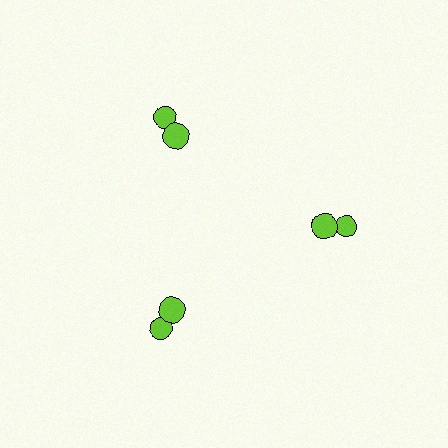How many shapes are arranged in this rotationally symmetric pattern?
There are 6 shapes, arranged in 3 groups of 2.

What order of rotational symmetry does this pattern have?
This pattern has 3-fold rotational symmetry.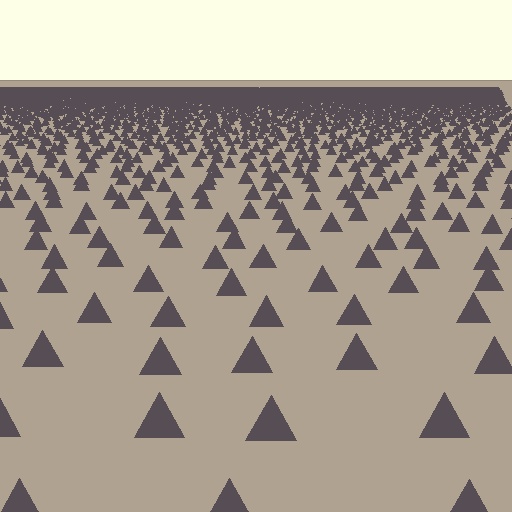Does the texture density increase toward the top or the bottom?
Density increases toward the top.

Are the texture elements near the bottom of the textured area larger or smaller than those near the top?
Larger. Near the bottom, elements are closer to the viewer and appear at a bigger on-screen size.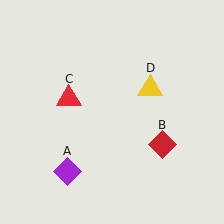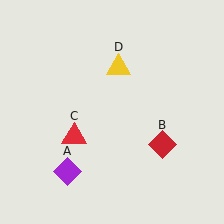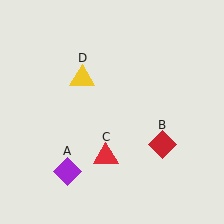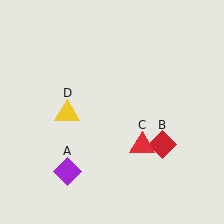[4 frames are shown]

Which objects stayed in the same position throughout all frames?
Purple diamond (object A) and red diamond (object B) remained stationary.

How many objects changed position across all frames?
2 objects changed position: red triangle (object C), yellow triangle (object D).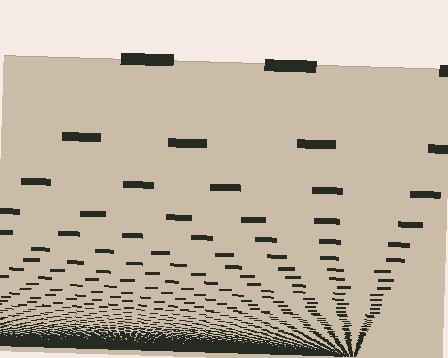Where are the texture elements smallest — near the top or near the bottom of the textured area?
Near the bottom.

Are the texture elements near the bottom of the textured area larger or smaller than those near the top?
Smaller. The gradient is inverted — elements near the bottom are smaller and denser.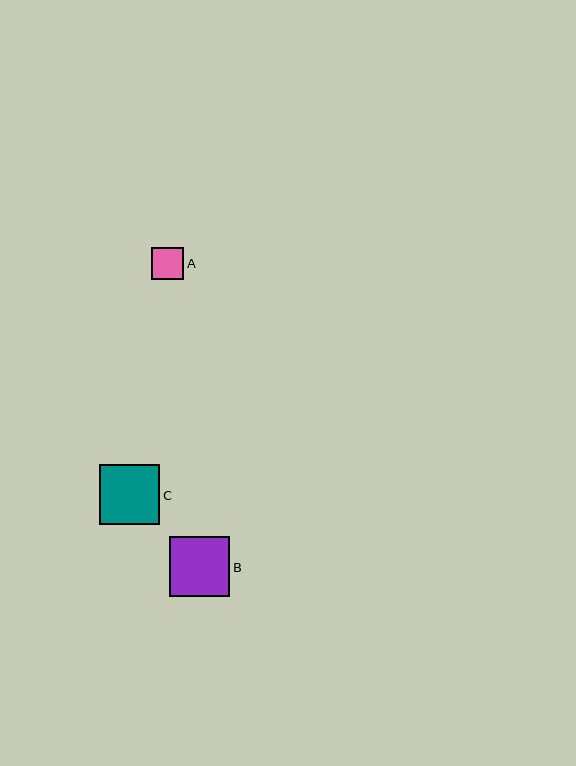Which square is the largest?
Square C is the largest with a size of approximately 61 pixels.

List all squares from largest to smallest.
From largest to smallest: C, B, A.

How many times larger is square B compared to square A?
Square B is approximately 1.9 times the size of square A.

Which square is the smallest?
Square A is the smallest with a size of approximately 32 pixels.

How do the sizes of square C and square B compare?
Square C and square B are approximately the same size.